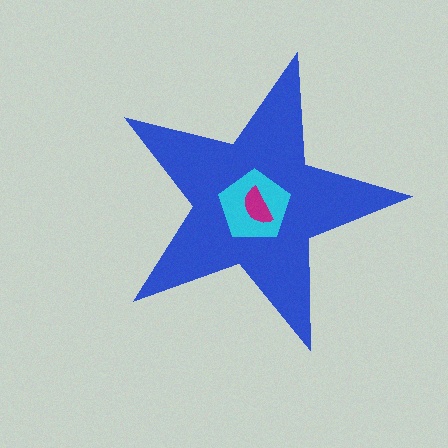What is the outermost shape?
The blue star.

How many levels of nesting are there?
3.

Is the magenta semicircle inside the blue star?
Yes.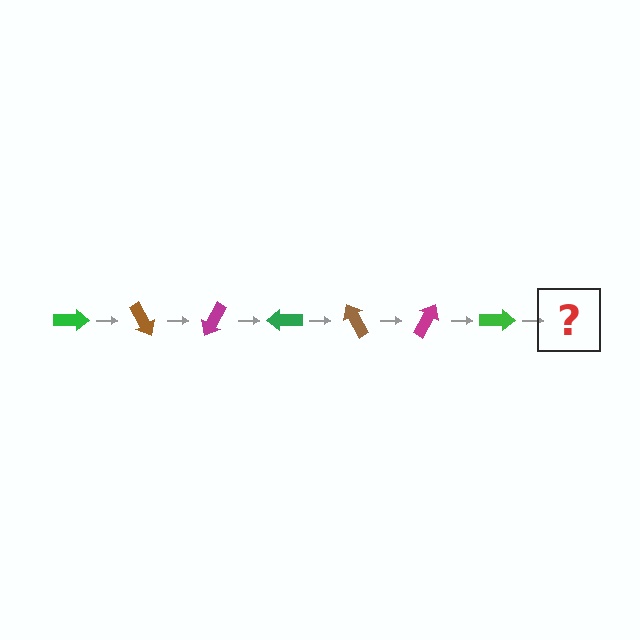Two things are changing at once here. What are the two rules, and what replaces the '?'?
The two rules are that it rotates 60 degrees each step and the color cycles through green, brown, and magenta. The '?' should be a brown arrow, rotated 420 degrees from the start.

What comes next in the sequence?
The next element should be a brown arrow, rotated 420 degrees from the start.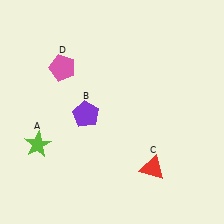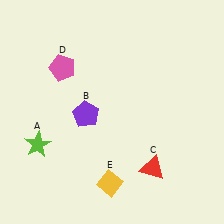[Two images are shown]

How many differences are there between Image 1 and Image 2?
There is 1 difference between the two images.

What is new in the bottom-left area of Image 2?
A yellow diamond (E) was added in the bottom-left area of Image 2.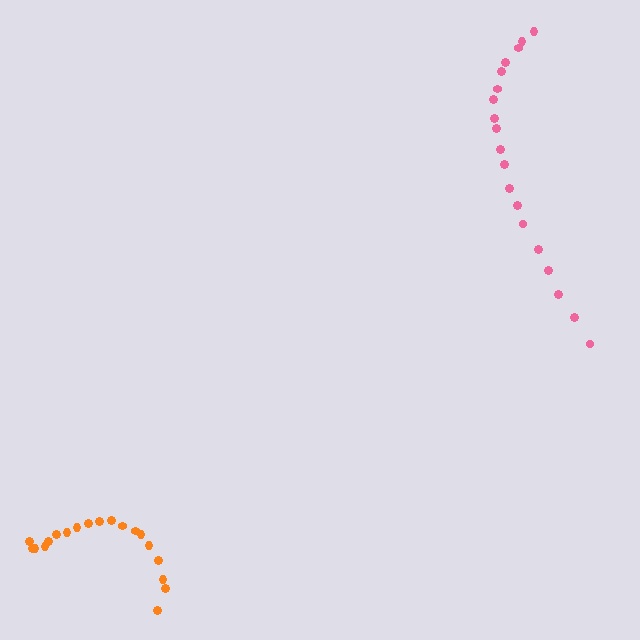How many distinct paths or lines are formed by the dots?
There are 2 distinct paths.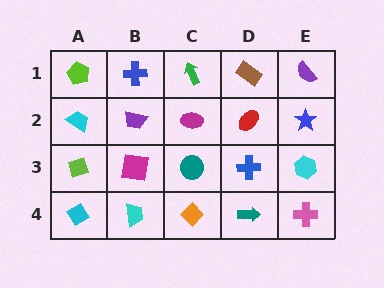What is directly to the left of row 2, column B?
A cyan trapezoid.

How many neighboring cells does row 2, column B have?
4.